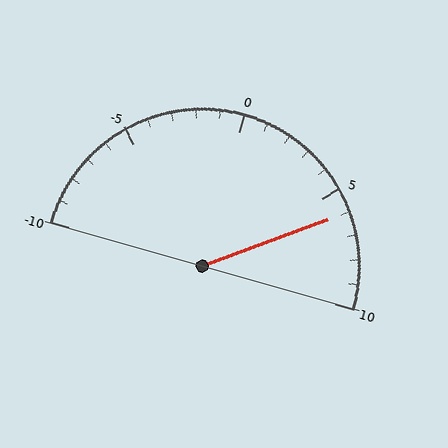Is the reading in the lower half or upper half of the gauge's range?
The reading is in the upper half of the range (-10 to 10).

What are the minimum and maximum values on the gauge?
The gauge ranges from -10 to 10.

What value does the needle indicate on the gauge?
The needle indicates approximately 6.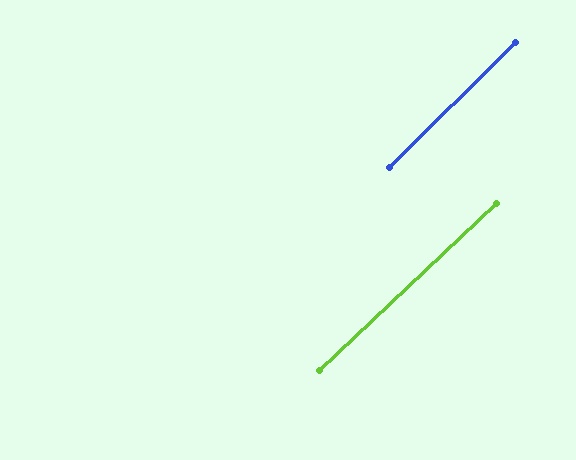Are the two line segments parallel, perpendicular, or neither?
Parallel — their directions differ by only 1.6°.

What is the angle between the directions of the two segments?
Approximately 2 degrees.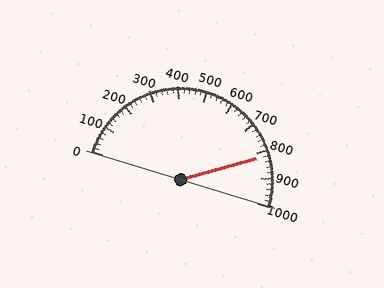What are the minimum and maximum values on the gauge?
The gauge ranges from 0 to 1000.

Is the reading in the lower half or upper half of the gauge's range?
The reading is in the upper half of the range (0 to 1000).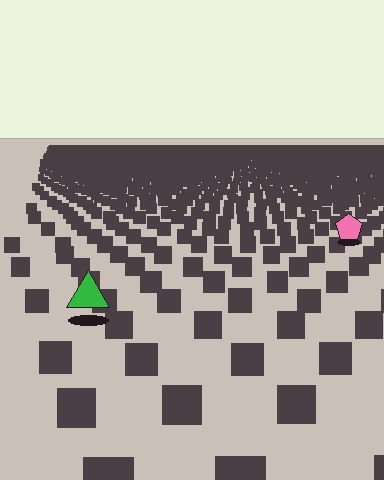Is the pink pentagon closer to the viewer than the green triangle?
No. The green triangle is closer — you can tell from the texture gradient: the ground texture is coarser near it.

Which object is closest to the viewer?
The green triangle is closest. The texture marks near it are larger and more spread out.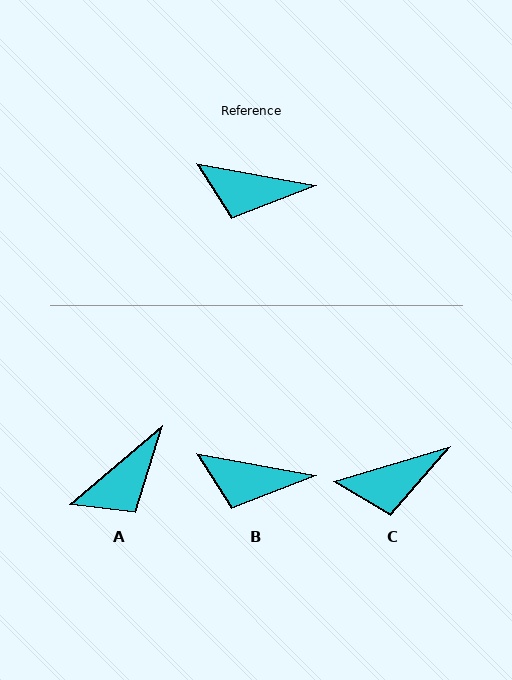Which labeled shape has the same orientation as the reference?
B.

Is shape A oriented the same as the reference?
No, it is off by about 50 degrees.